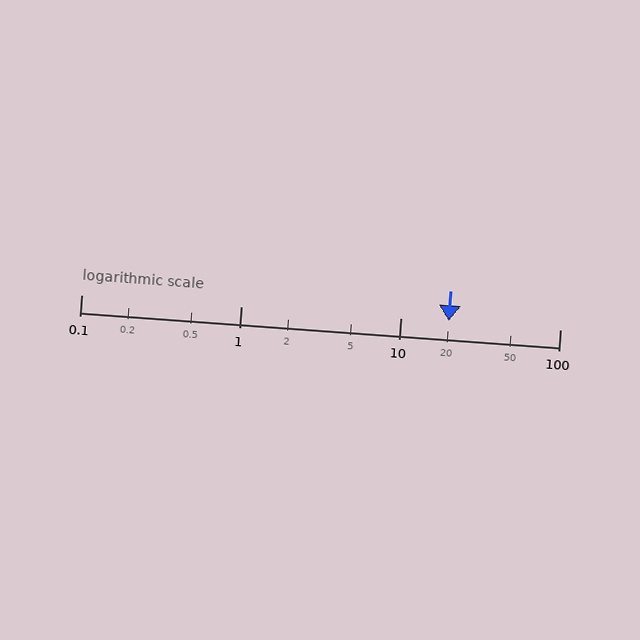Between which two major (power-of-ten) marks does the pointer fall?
The pointer is between 10 and 100.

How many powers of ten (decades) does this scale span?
The scale spans 3 decades, from 0.1 to 100.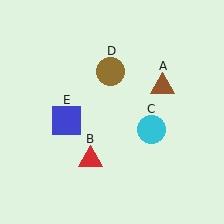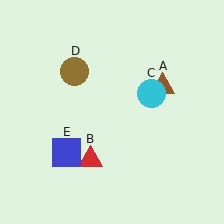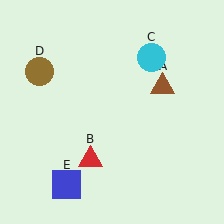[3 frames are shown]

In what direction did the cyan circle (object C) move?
The cyan circle (object C) moved up.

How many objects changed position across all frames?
3 objects changed position: cyan circle (object C), brown circle (object D), blue square (object E).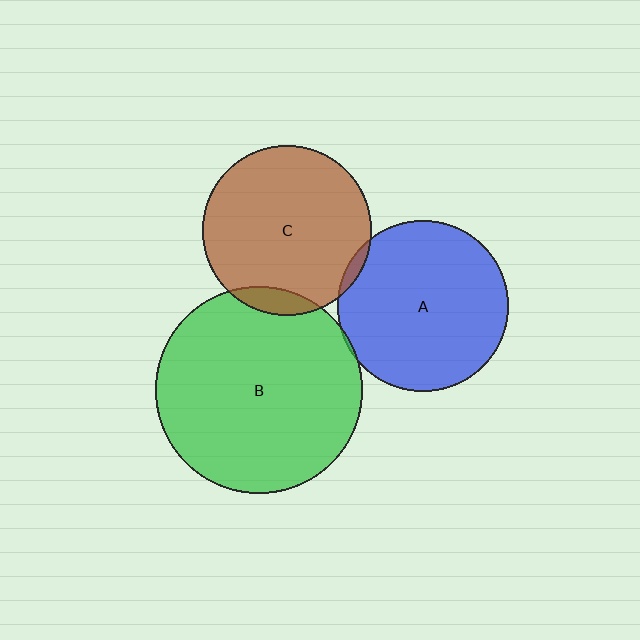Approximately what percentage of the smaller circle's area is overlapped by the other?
Approximately 5%.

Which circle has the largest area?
Circle B (green).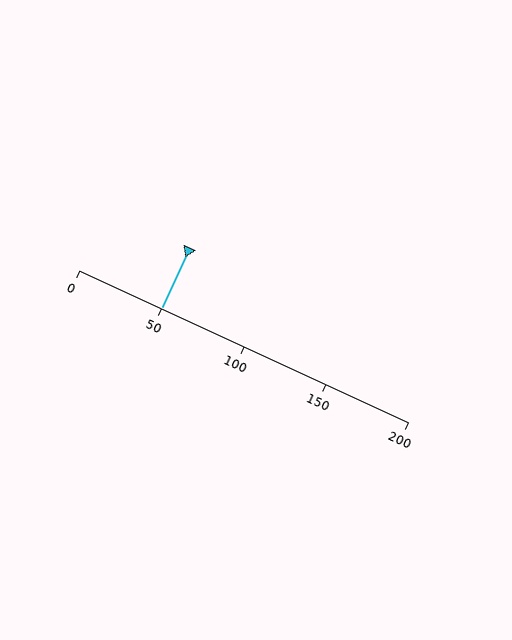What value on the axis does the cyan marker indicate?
The marker indicates approximately 50.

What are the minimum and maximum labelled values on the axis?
The axis runs from 0 to 200.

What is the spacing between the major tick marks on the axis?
The major ticks are spaced 50 apart.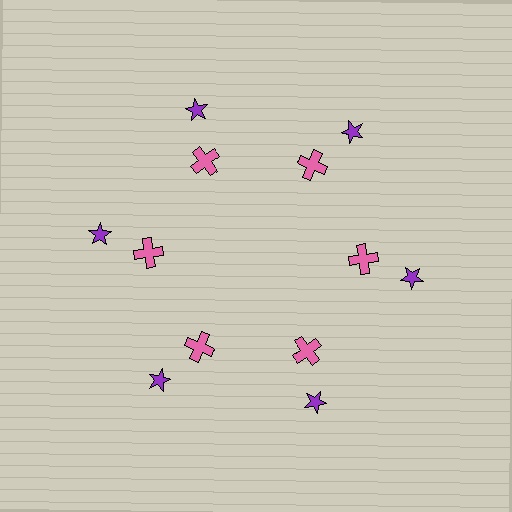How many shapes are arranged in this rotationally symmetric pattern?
There are 12 shapes, arranged in 6 groups of 2.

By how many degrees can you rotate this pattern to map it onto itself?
The pattern maps onto itself every 60 degrees of rotation.